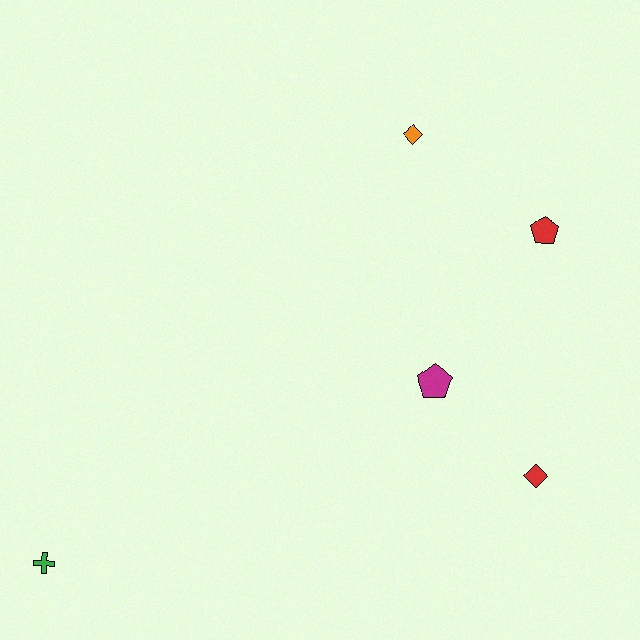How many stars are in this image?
There are no stars.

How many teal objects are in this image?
There are no teal objects.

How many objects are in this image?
There are 5 objects.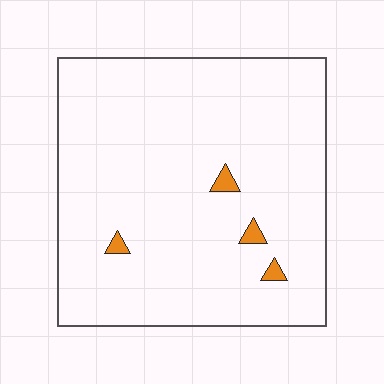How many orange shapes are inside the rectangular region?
4.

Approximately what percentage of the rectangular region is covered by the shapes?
Approximately 0%.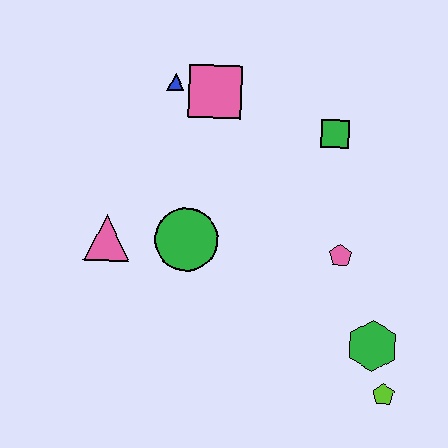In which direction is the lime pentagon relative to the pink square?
The lime pentagon is below the pink square.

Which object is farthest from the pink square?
The lime pentagon is farthest from the pink square.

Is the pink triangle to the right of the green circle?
No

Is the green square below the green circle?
No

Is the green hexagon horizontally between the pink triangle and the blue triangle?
No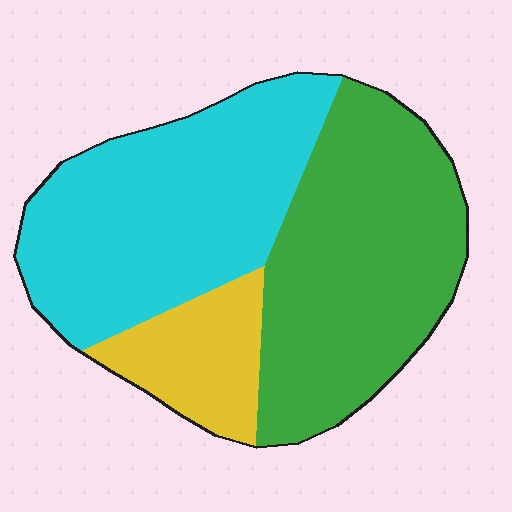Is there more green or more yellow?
Green.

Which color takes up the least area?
Yellow, at roughly 15%.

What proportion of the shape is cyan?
Cyan takes up about two fifths (2/5) of the shape.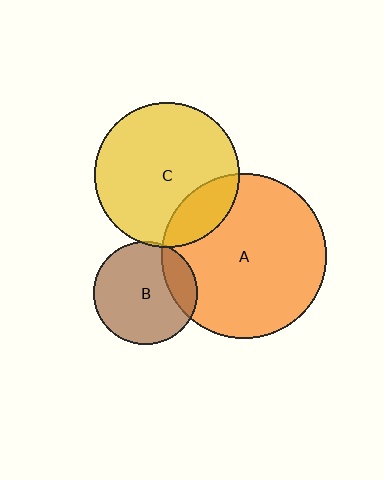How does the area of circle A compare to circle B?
Approximately 2.6 times.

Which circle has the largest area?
Circle A (orange).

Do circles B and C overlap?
Yes.